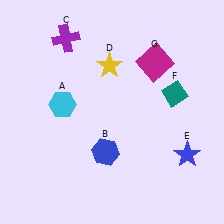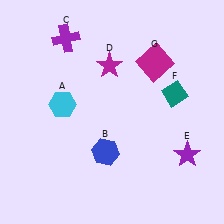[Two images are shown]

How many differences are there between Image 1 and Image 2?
There are 2 differences between the two images.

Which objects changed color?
D changed from yellow to magenta. E changed from blue to purple.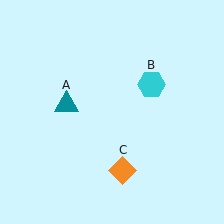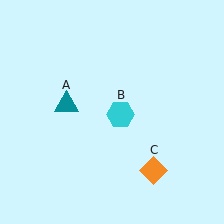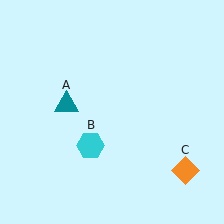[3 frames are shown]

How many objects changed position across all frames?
2 objects changed position: cyan hexagon (object B), orange diamond (object C).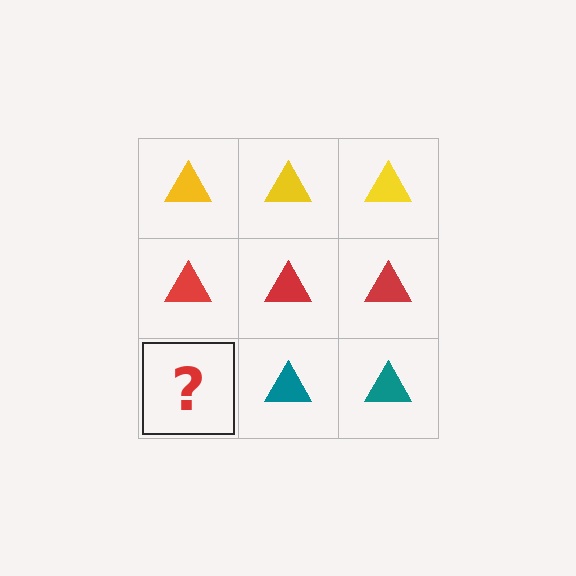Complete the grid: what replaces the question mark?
The question mark should be replaced with a teal triangle.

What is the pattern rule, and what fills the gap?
The rule is that each row has a consistent color. The gap should be filled with a teal triangle.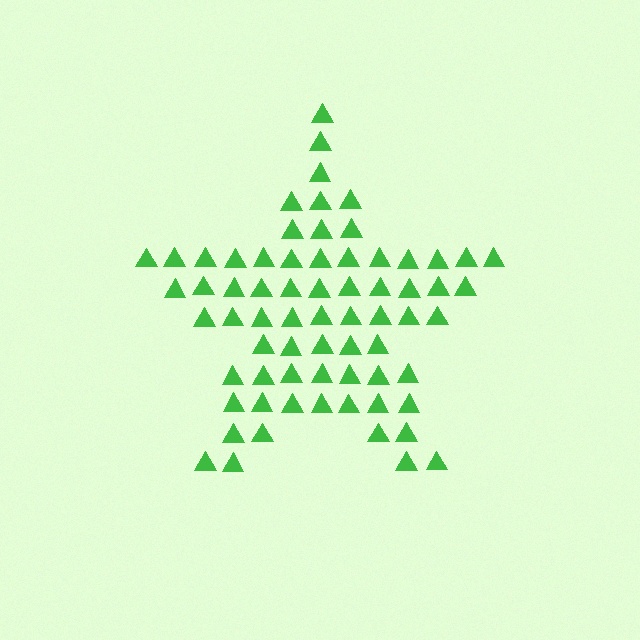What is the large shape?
The large shape is a star.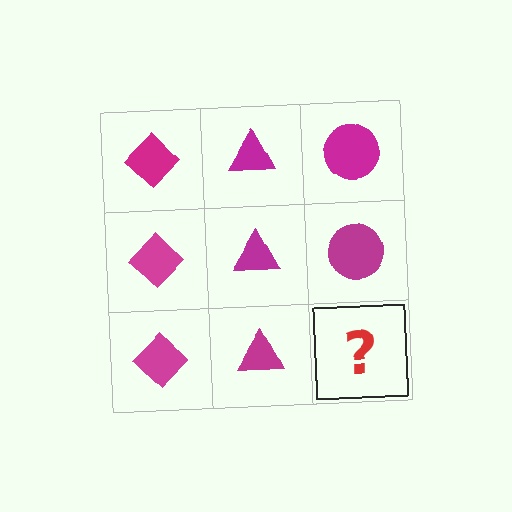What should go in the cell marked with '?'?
The missing cell should contain a magenta circle.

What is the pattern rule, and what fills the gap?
The rule is that each column has a consistent shape. The gap should be filled with a magenta circle.